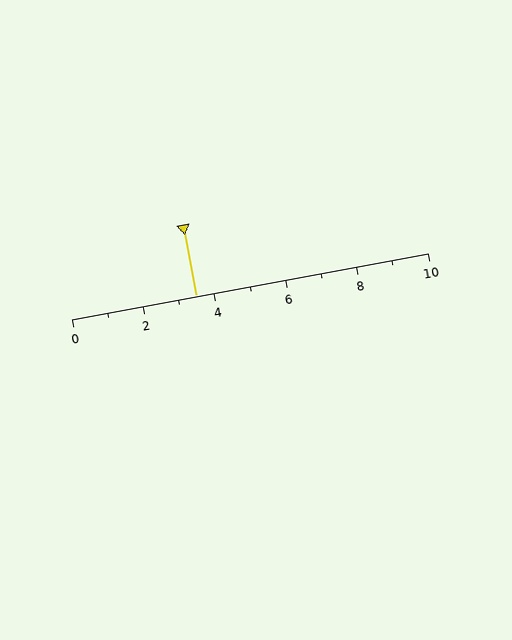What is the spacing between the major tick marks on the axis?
The major ticks are spaced 2 apart.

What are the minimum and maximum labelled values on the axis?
The axis runs from 0 to 10.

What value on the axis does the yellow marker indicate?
The marker indicates approximately 3.5.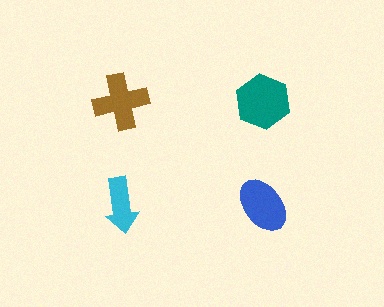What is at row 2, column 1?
A cyan arrow.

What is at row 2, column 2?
A blue ellipse.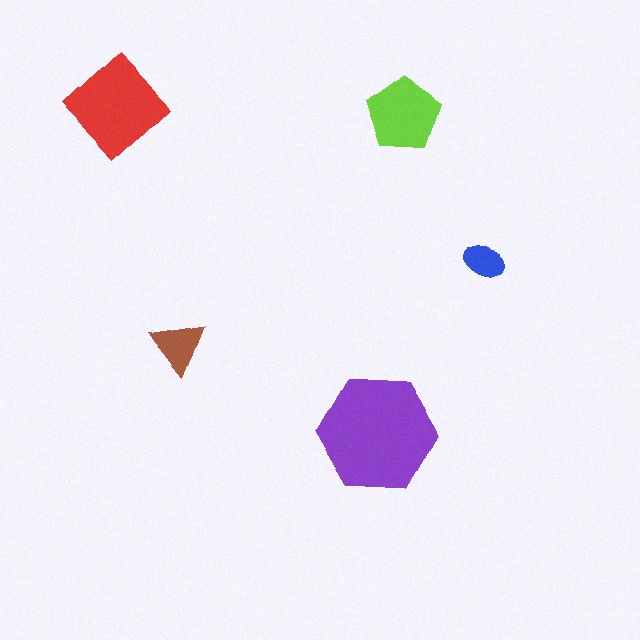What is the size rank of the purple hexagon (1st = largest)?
1st.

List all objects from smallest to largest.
The blue ellipse, the brown triangle, the lime pentagon, the red diamond, the purple hexagon.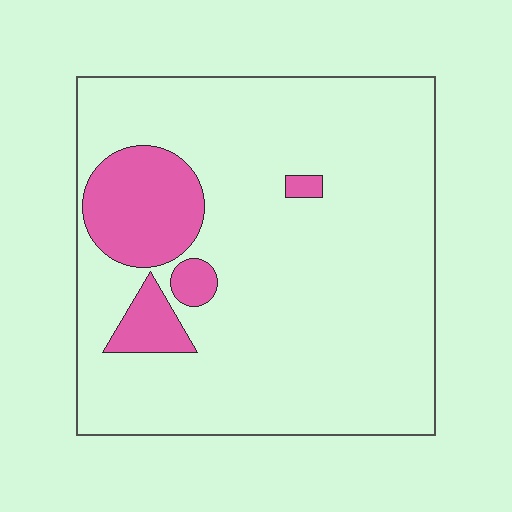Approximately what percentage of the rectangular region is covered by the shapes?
Approximately 15%.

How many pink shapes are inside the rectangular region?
4.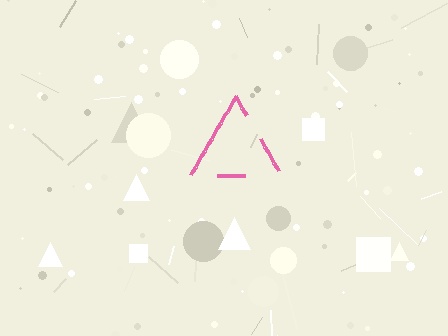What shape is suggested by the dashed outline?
The dashed outline suggests a triangle.